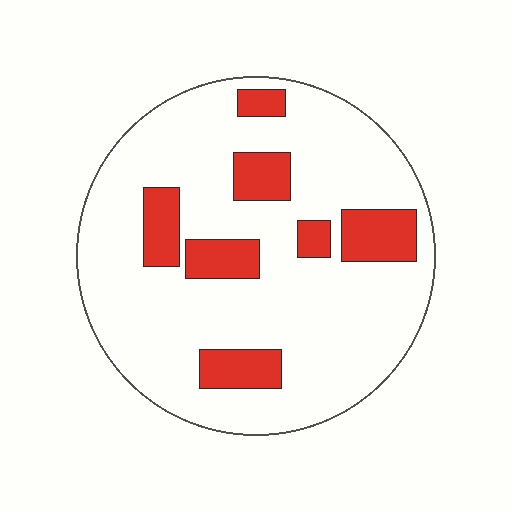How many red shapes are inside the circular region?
7.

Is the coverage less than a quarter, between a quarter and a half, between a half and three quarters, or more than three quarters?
Less than a quarter.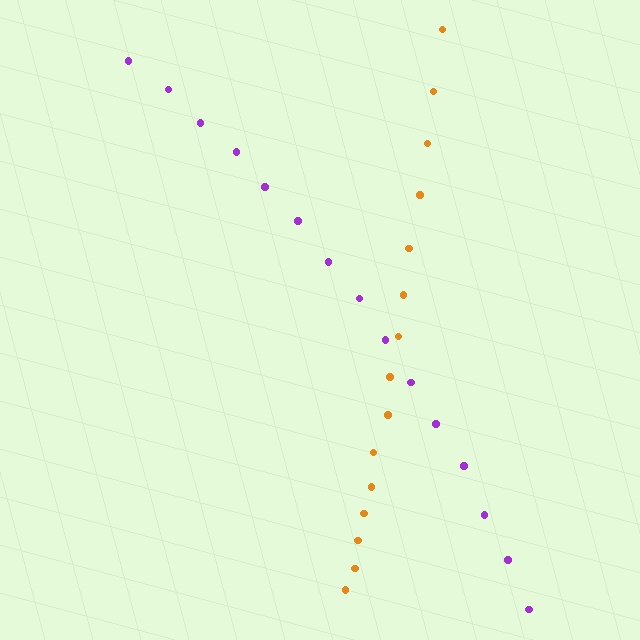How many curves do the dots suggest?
There are 2 distinct paths.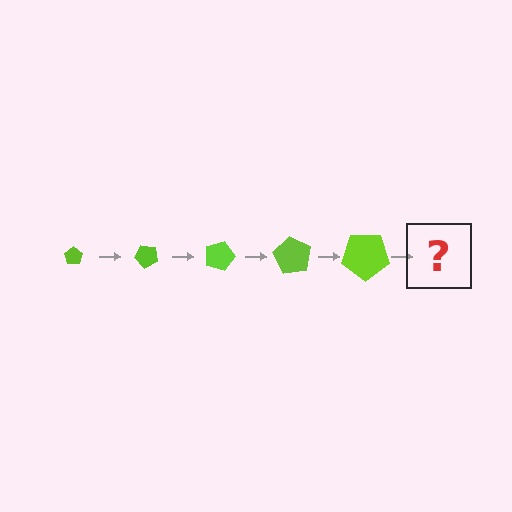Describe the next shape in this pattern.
It should be a pentagon, larger than the previous one and rotated 225 degrees from the start.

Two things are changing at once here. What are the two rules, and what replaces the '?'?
The two rules are that the pentagon grows larger each step and it rotates 45 degrees each step. The '?' should be a pentagon, larger than the previous one and rotated 225 degrees from the start.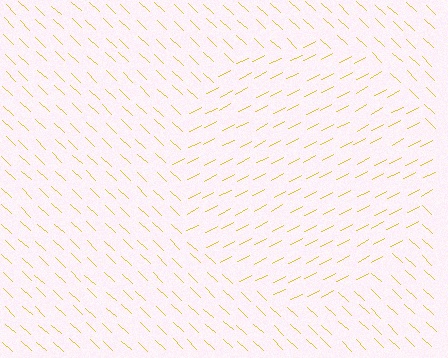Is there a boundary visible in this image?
Yes, there is a texture boundary formed by a change in line orientation.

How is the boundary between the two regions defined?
The boundary is defined purely by a change in line orientation (approximately 70 degrees difference). All lines are the same color and thickness.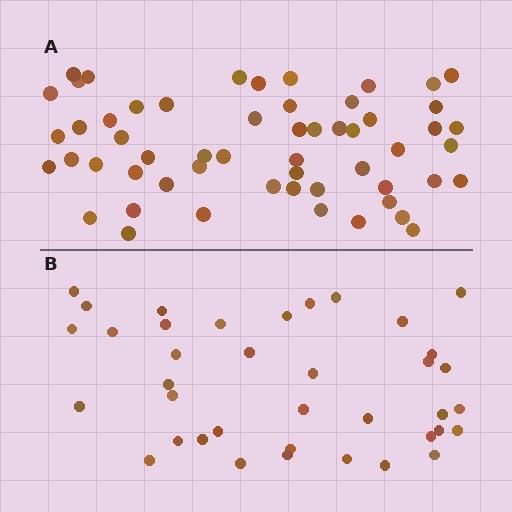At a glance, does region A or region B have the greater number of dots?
Region A (the top region) has more dots.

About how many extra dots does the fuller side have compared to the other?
Region A has approximately 20 more dots than region B.